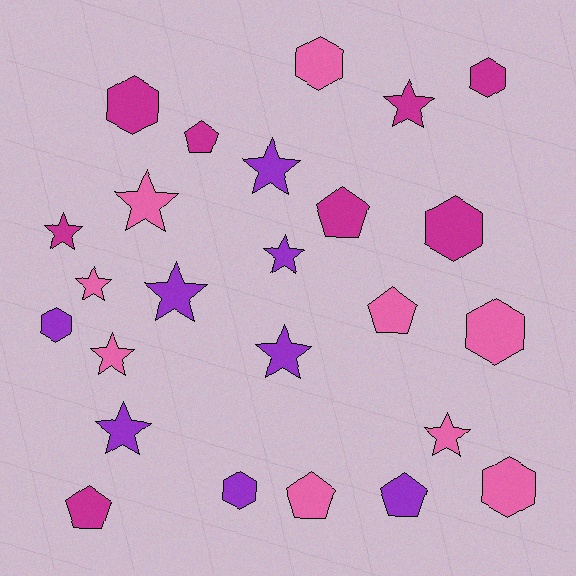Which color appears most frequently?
Pink, with 9 objects.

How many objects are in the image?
There are 25 objects.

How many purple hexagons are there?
There are 2 purple hexagons.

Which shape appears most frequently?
Star, with 11 objects.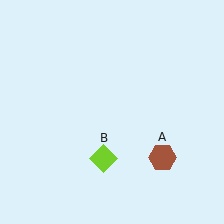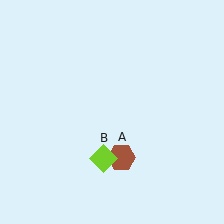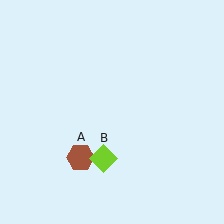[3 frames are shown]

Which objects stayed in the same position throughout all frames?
Lime diamond (object B) remained stationary.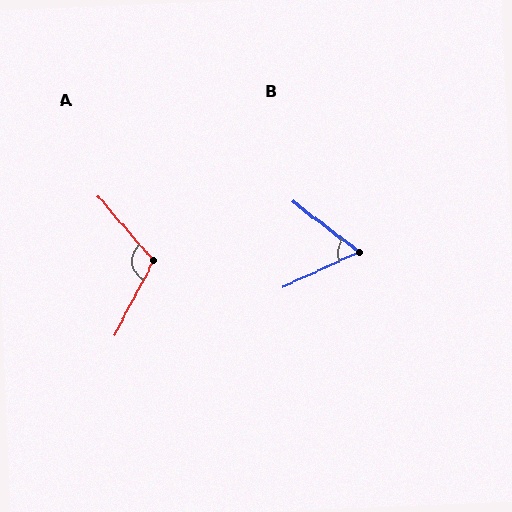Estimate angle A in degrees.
Approximately 112 degrees.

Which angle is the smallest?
B, at approximately 62 degrees.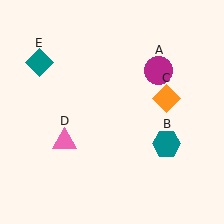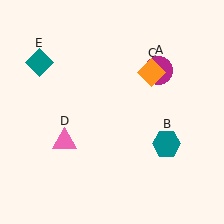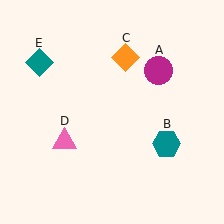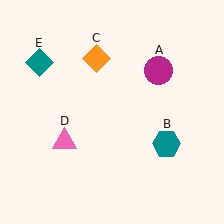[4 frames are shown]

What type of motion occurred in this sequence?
The orange diamond (object C) rotated counterclockwise around the center of the scene.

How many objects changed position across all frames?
1 object changed position: orange diamond (object C).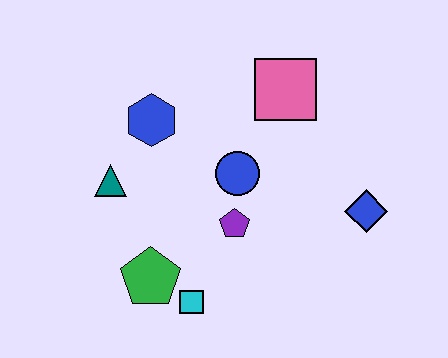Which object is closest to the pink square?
The blue circle is closest to the pink square.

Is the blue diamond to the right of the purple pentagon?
Yes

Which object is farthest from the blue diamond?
The teal triangle is farthest from the blue diamond.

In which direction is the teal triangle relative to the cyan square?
The teal triangle is above the cyan square.